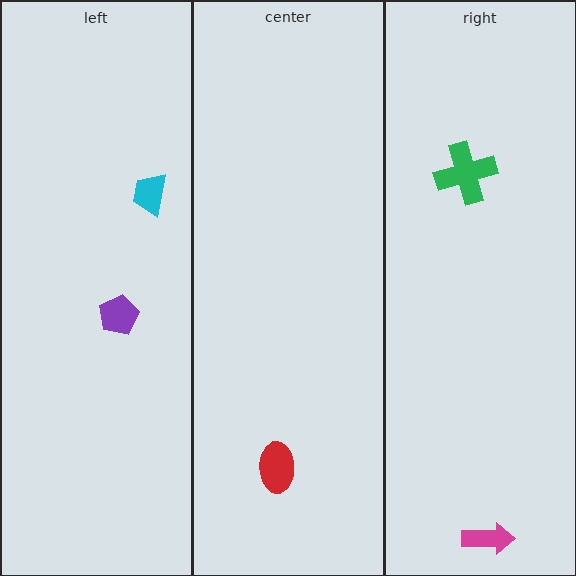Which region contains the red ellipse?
The center region.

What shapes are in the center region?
The red ellipse.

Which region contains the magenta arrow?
The right region.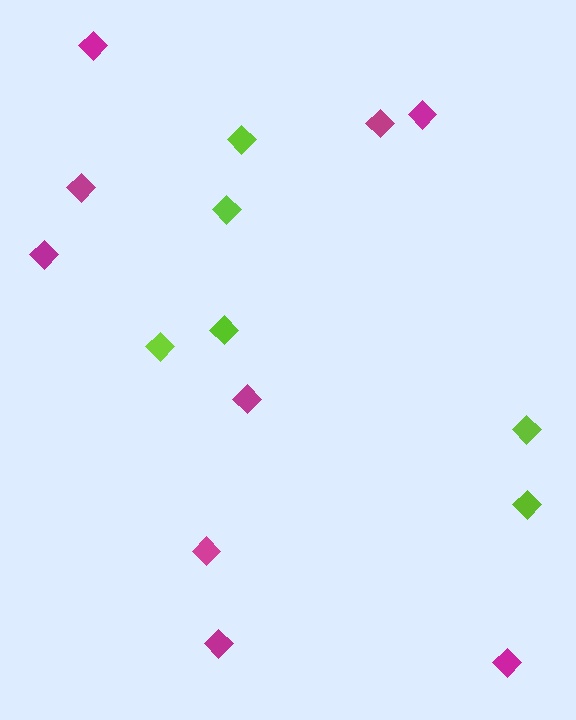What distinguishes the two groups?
There are 2 groups: one group of magenta diamonds (9) and one group of lime diamonds (6).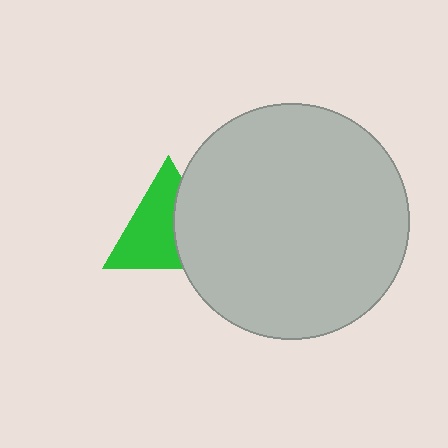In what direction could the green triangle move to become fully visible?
The green triangle could move left. That would shift it out from behind the light gray circle entirely.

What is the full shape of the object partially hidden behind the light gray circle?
The partially hidden object is a green triangle.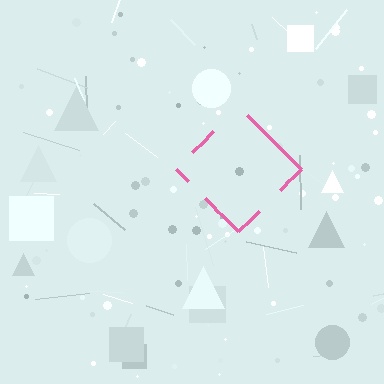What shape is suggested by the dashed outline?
The dashed outline suggests a diamond.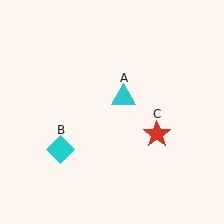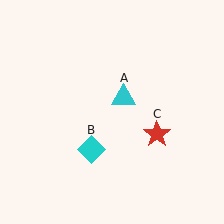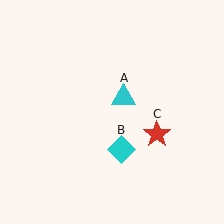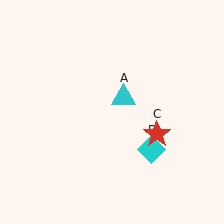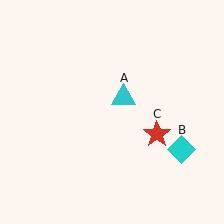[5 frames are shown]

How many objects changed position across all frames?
1 object changed position: cyan diamond (object B).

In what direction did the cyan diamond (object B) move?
The cyan diamond (object B) moved right.